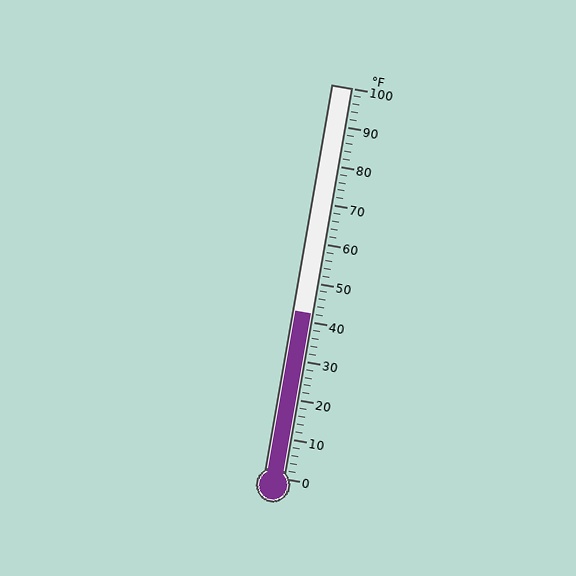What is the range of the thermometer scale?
The thermometer scale ranges from 0°F to 100°F.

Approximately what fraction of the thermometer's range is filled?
The thermometer is filled to approximately 40% of its range.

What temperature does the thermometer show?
The thermometer shows approximately 42°F.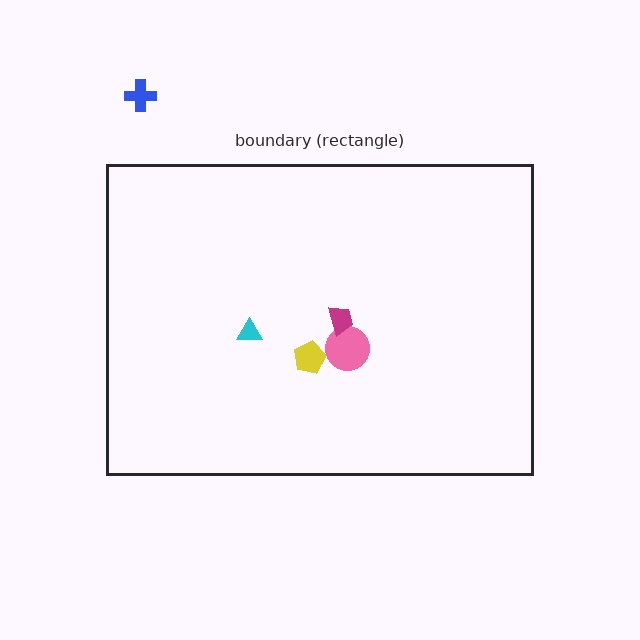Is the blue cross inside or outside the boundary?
Outside.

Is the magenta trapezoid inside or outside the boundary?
Inside.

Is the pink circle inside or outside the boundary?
Inside.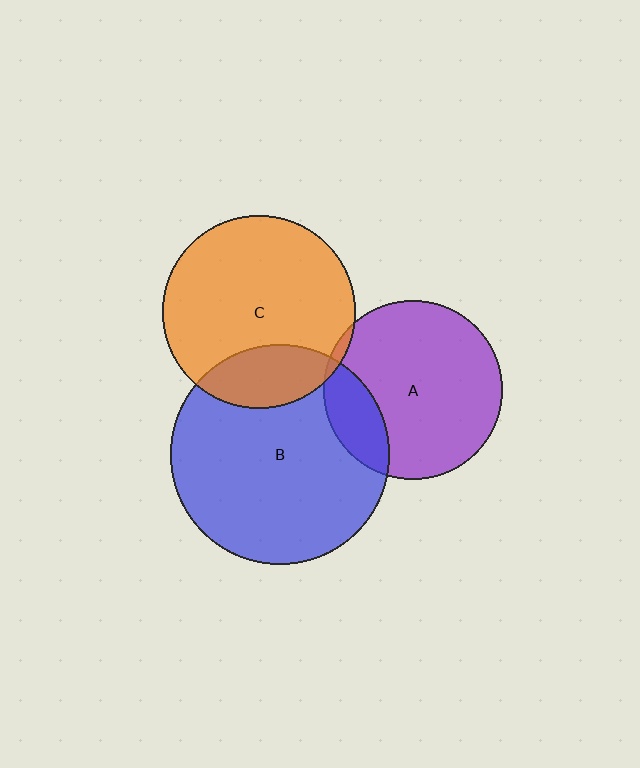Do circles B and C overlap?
Yes.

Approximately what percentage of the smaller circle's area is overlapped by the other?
Approximately 20%.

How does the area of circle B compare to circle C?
Approximately 1.3 times.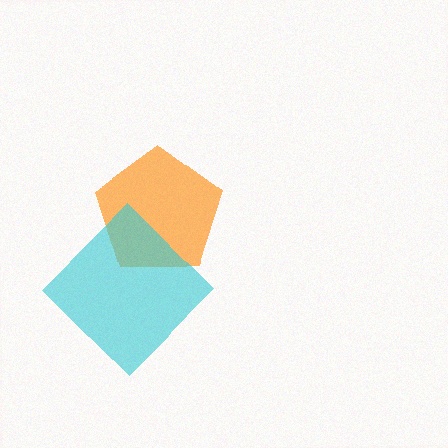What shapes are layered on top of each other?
The layered shapes are: an orange pentagon, a cyan diamond.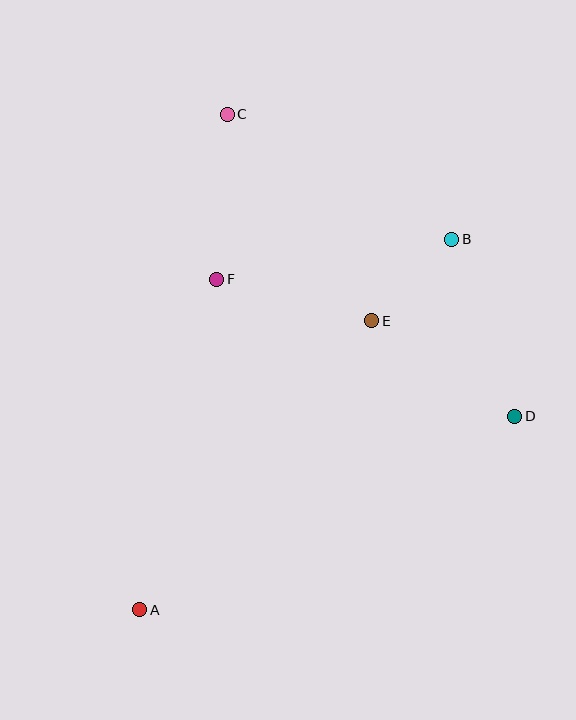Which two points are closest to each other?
Points B and E are closest to each other.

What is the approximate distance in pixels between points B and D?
The distance between B and D is approximately 187 pixels.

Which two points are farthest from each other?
Points A and C are farthest from each other.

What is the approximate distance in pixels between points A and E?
The distance between A and E is approximately 370 pixels.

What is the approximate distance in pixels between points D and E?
The distance between D and E is approximately 172 pixels.